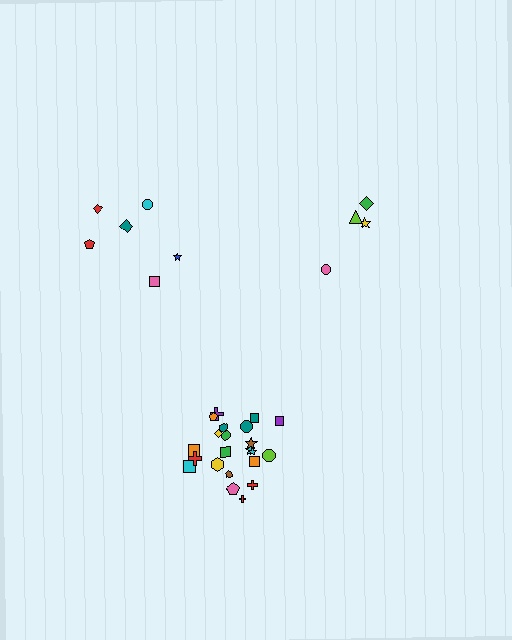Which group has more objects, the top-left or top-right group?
The top-left group.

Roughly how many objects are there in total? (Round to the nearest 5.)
Roughly 30 objects in total.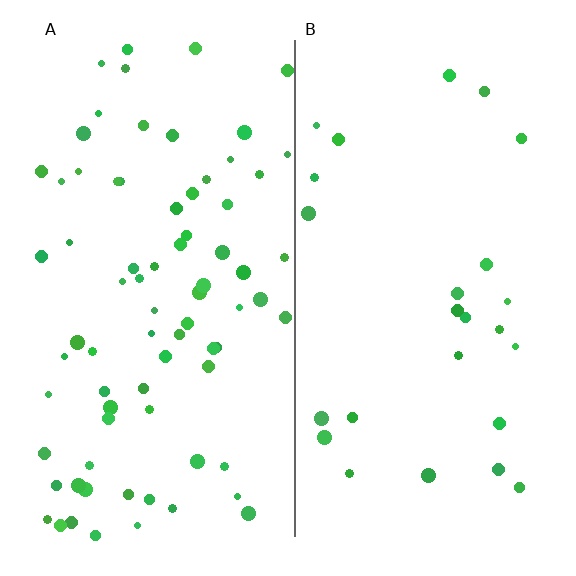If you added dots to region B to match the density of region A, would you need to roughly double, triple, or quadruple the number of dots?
Approximately triple.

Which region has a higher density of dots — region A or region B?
A (the left).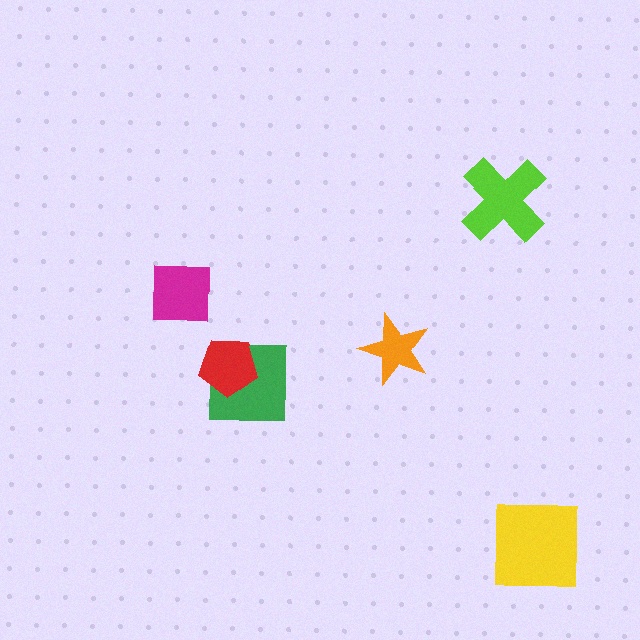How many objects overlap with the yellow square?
0 objects overlap with the yellow square.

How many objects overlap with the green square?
1 object overlaps with the green square.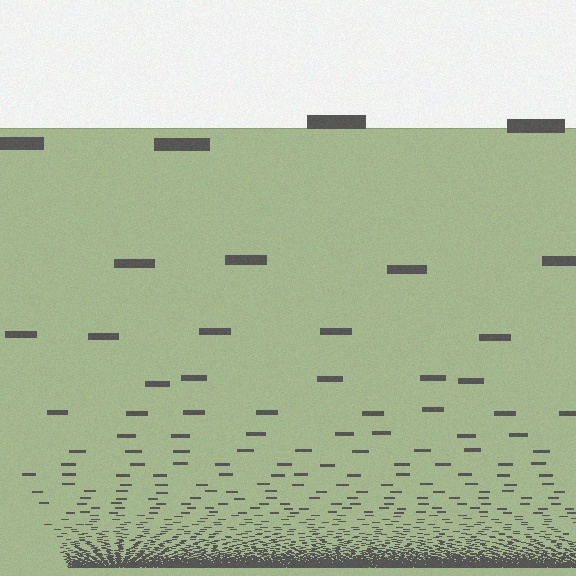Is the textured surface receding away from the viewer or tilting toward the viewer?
The surface appears to tilt toward the viewer. Texture elements get larger and sparser toward the top.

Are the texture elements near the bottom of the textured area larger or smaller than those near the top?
Smaller. The gradient is inverted — elements near the bottom are smaller and denser.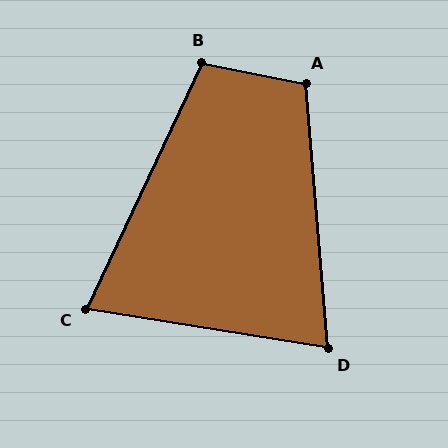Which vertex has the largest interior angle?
A, at approximately 106 degrees.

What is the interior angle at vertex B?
Approximately 104 degrees (obtuse).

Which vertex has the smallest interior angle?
C, at approximately 74 degrees.